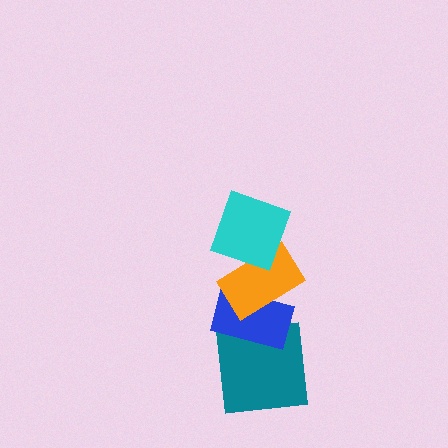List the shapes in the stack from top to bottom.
From top to bottom: the cyan square, the orange rectangle, the blue rectangle, the teal square.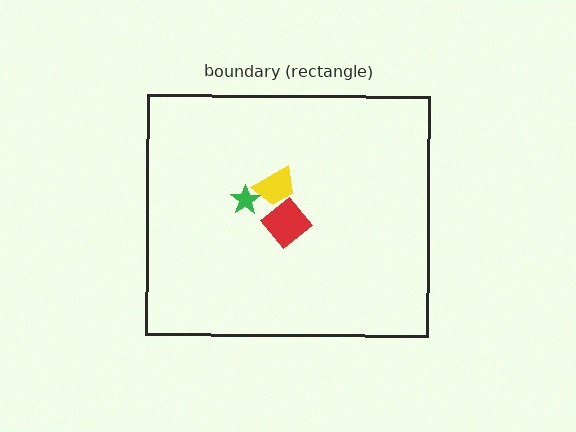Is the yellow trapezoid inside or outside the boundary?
Inside.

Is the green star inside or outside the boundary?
Inside.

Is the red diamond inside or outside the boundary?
Inside.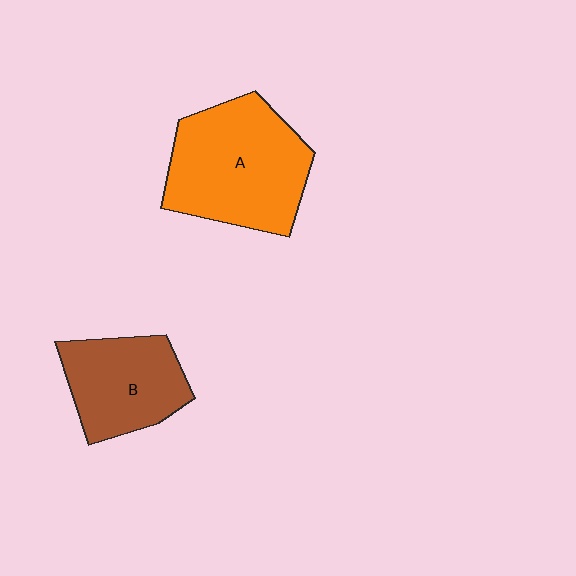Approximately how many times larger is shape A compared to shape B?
Approximately 1.5 times.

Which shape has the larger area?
Shape A (orange).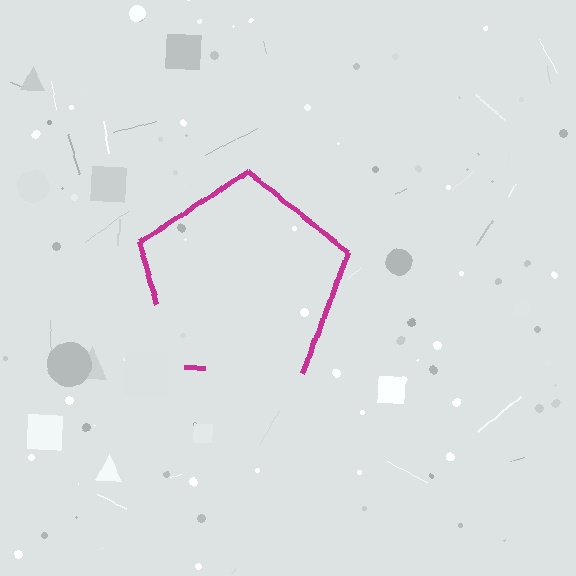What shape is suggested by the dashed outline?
The dashed outline suggests a pentagon.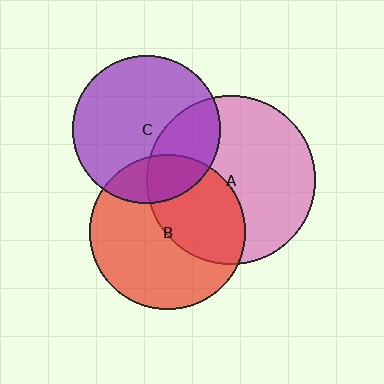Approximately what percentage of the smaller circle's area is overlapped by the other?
Approximately 40%.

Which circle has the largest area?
Circle A (pink).